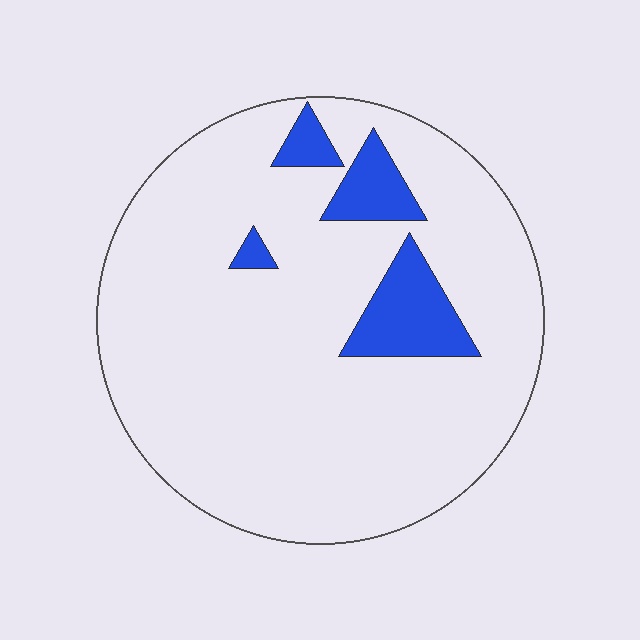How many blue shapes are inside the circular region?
4.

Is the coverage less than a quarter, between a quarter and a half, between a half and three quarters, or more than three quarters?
Less than a quarter.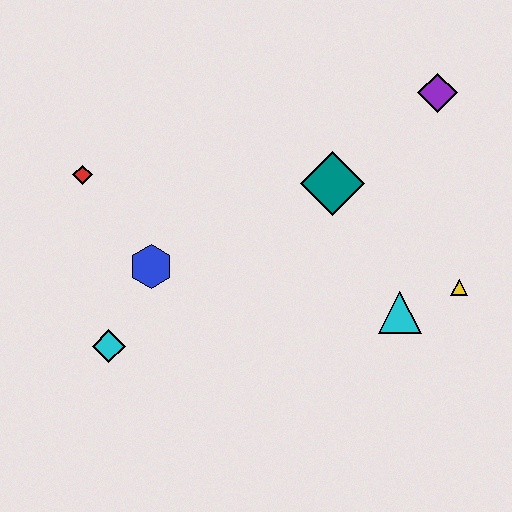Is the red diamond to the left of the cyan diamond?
Yes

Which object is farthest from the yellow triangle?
The red diamond is farthest from the yellow triangle.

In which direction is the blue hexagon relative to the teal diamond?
The blue hexagon is to the left of the teal diamond.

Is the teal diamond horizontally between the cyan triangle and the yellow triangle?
No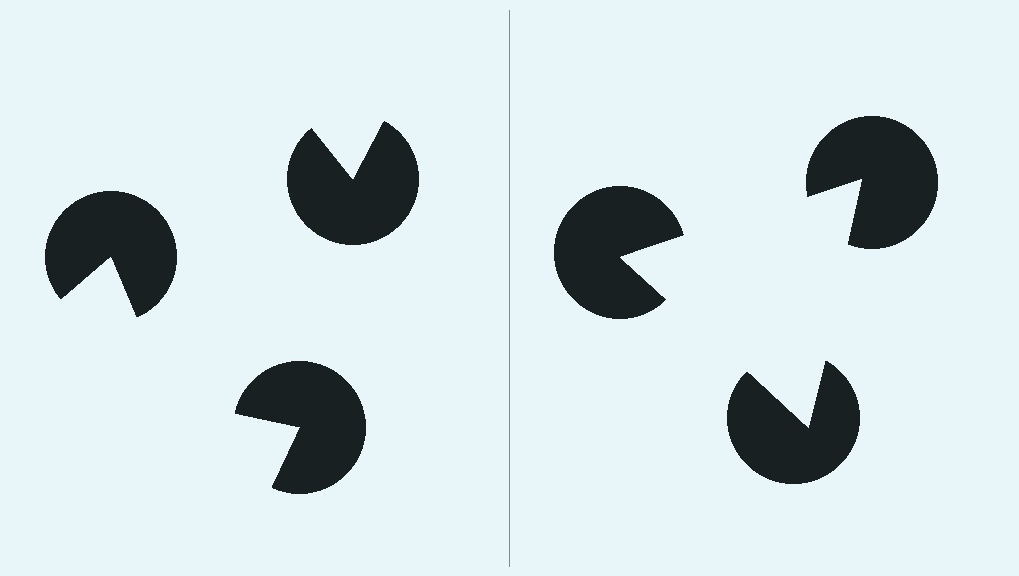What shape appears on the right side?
An illusory triangle.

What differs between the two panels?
The pac-man discs are positioned identically on both sides; only the wedge orientations differ. On the right they align to a triangle; on the left they are misaligned.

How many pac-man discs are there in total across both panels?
6 — 3 on each side.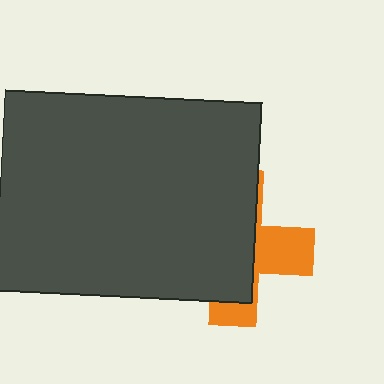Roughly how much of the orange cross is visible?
A small part of it is visible (roughly 35%).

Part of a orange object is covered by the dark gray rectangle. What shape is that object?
It is a cross.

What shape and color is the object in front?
The object in front is a dark gray rectangle.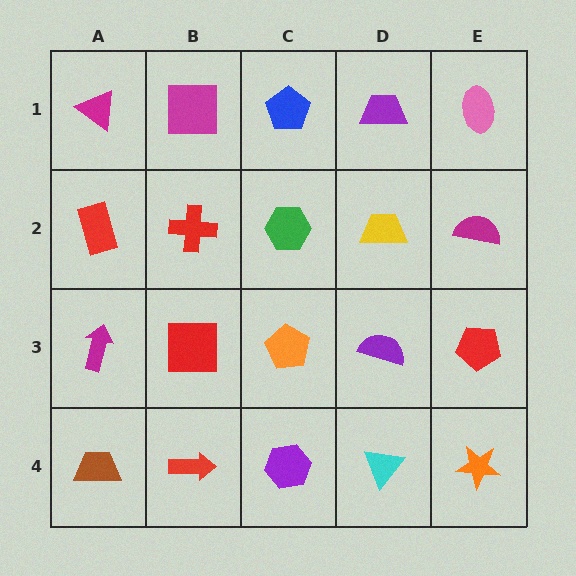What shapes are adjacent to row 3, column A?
A red rectangle (row 2, column A), a brown trapezoid (row 4, column A), a red square (row 3, column B).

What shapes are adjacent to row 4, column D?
A purple semicircle (row 3, column D), a purple hexagon (row 4, column C), an orange star (row 4, column E).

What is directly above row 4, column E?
A red pentagon.